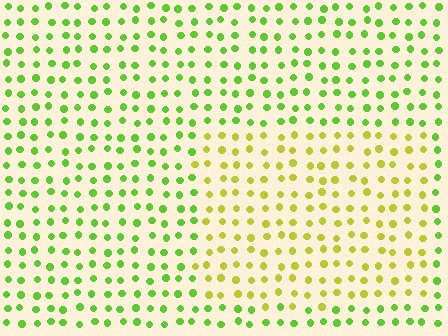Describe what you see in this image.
The image is filled with small lime elements in a uniform arrangement. A rectangle-shaped region is visible where the elements are tinted to a slightly different hue, forming a subtle color boundary.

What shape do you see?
I see a rectangle.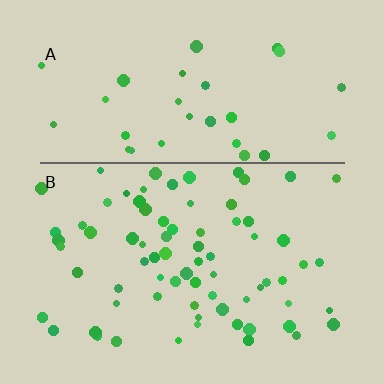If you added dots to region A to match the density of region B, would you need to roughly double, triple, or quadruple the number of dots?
Approximately double.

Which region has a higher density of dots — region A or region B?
B (the bottom).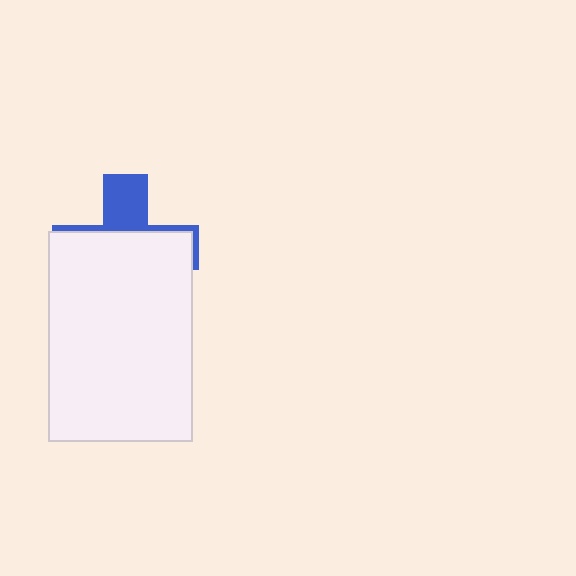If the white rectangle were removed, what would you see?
You would see the complete blue cross.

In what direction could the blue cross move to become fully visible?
The blue cross could move up. That would shift it out from behind the white rectangle entirely.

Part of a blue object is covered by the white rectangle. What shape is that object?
It is a cross.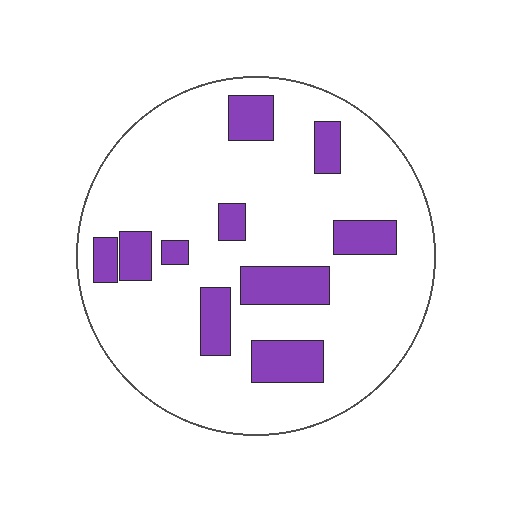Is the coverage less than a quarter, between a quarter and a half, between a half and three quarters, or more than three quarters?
Less than a quarter.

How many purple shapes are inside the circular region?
10.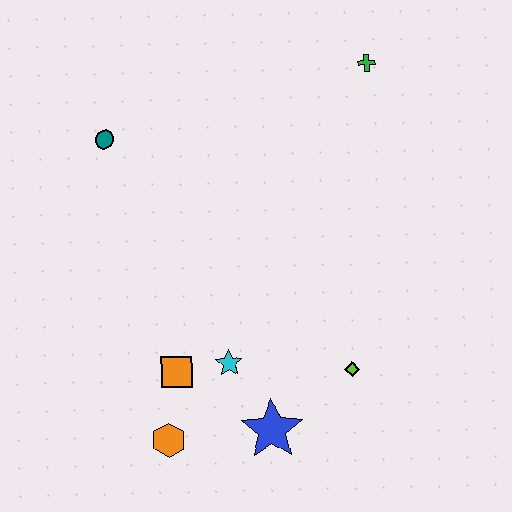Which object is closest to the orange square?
The cyan star is closest to the orange square.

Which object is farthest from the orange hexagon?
The green cross is farthest from the orange hexagon.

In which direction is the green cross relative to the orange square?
The green cross is above the orange square.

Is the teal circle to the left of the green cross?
Yes